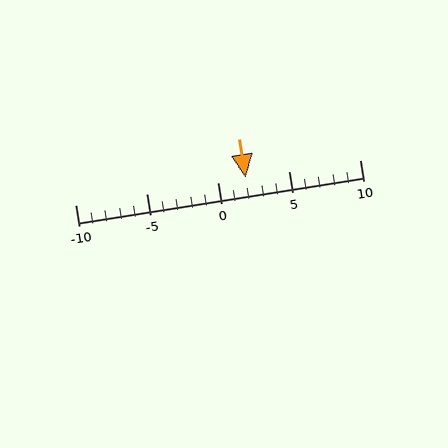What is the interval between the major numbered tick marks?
The major tick marks are spaced 5 units apart.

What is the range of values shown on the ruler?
The ruler shows values from -10 to 10.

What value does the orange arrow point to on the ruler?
The orange arrow points to approximately 2.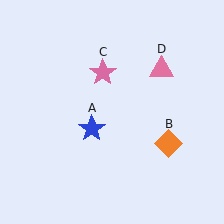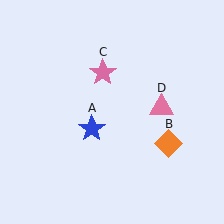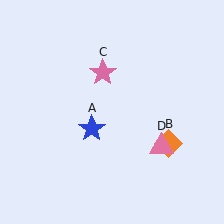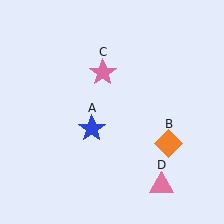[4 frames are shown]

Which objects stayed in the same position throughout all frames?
Blue star (object A) and orange diamond (object B) and pink star (object C) remained stationary.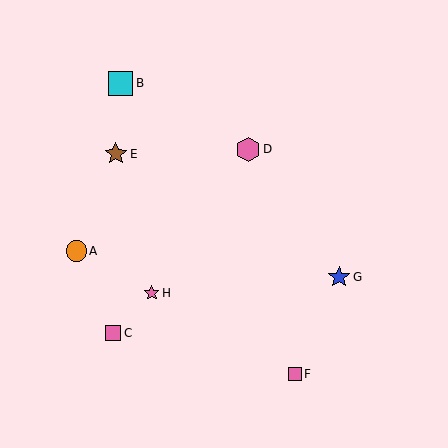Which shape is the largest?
The pink hexagon (labeled D) is the largest.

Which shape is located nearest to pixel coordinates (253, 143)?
The pink hexagon (labeled D) at (248, 149) is nearest to that location.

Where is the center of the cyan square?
The center of the cyan square is at (121, 83).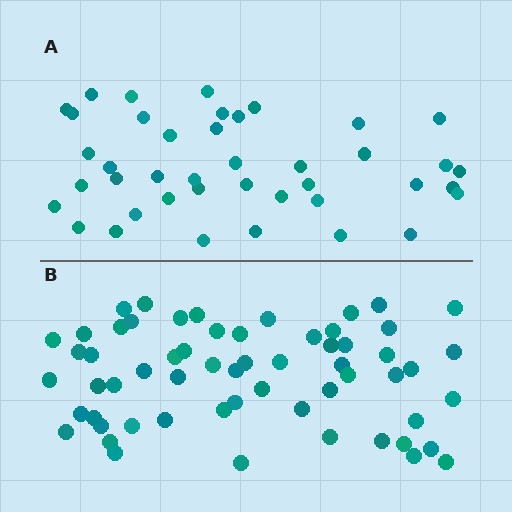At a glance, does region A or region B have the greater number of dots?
Region B (the bottom region) has more dots.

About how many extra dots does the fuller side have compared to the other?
Region B has approximately 20 more dots than region A.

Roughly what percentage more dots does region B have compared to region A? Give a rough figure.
About 45% more.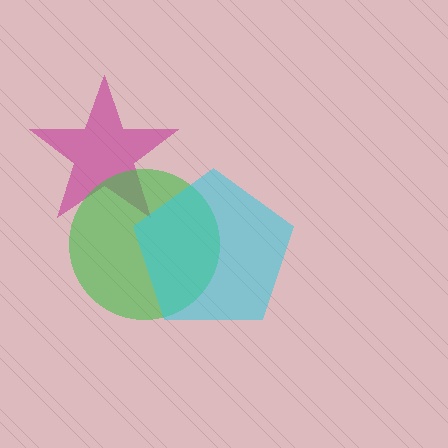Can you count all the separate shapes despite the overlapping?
Yes, there are 3 separate shapes.